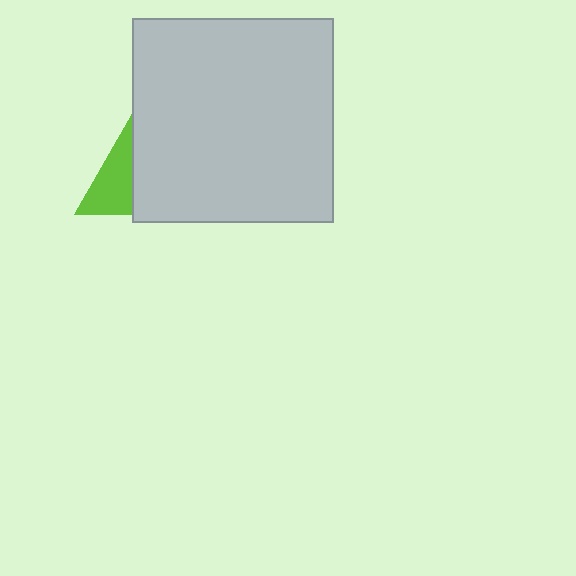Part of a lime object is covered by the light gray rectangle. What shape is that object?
It is a triangle.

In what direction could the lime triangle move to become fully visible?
The lime triangle could move left. That would shift it out from behind the light gray rectangle entirely.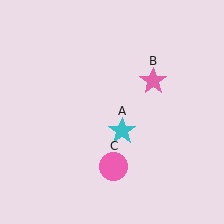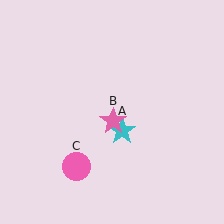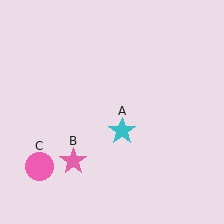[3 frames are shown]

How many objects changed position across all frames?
2 objects changed position: pink star (object B), pink circle (object C).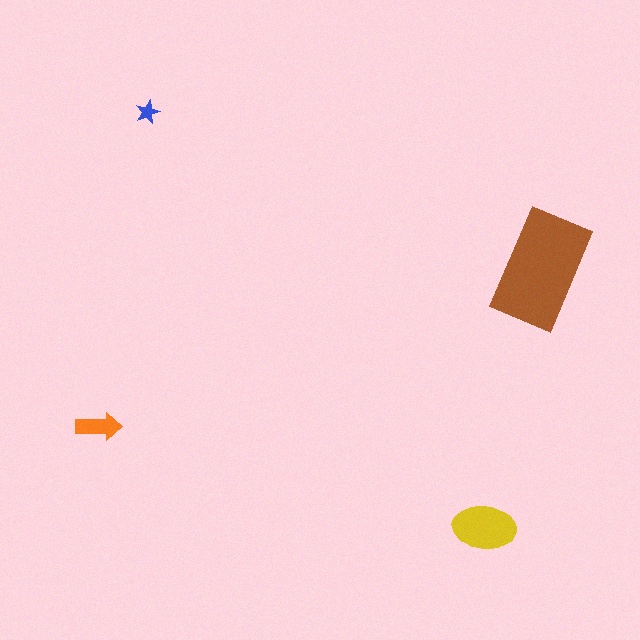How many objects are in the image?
There are 4 objects in the image.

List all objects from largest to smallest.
The brown rectangle, the yellow ellipse, the orange arrow, the blue star.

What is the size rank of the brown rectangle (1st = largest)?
1st.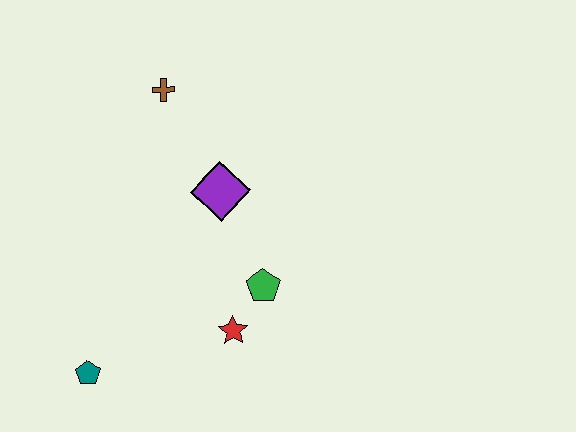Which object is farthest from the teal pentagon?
The brown cross is farthest from the teal pentagon.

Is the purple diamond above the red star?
Yes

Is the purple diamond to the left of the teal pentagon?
No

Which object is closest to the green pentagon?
The red star is closest to the green pentagon.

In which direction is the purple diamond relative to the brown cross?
The purple diamond is below the brown cross.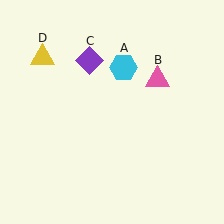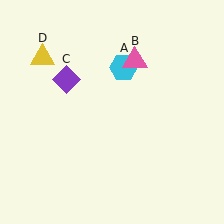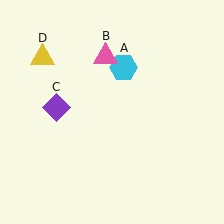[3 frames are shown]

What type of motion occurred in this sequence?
The pink triangle (object B), purple diamond (object C) rotated counterclockwise around the center of the scene.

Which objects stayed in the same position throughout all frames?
Cyan hexagon (object A) and yellow triangle (object D) remained stationary.